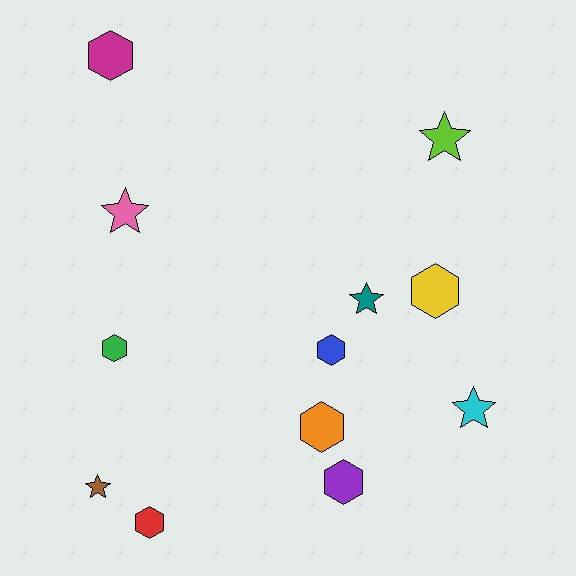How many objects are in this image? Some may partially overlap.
There are 12 objects.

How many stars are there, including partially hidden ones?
There are 5 stars.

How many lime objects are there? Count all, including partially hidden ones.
There is 1 lime object.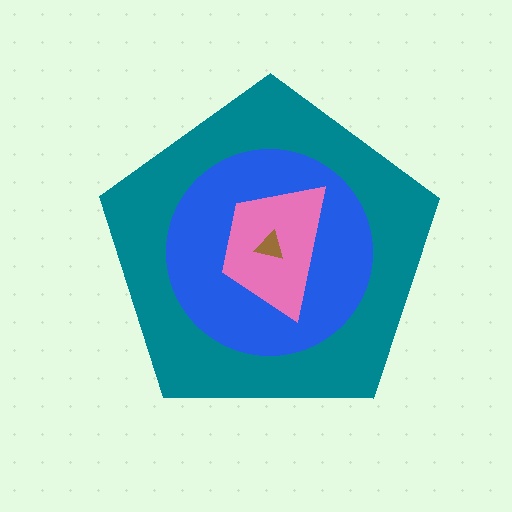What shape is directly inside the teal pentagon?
The blue circle.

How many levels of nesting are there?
4.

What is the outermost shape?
The teal pentagon.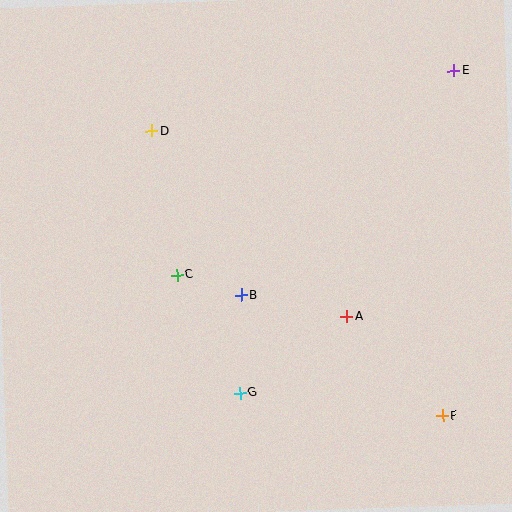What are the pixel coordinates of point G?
Point G is at (240, 393).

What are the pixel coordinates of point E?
Point E is at (454, 70).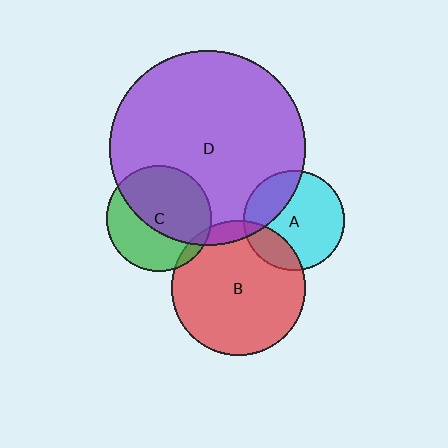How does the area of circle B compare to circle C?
Approximately 1.6 times.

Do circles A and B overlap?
Yes.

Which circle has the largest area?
Circle D (purple).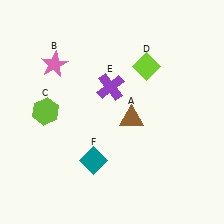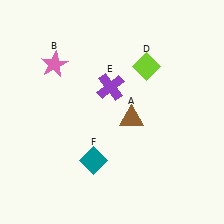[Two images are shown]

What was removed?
The lime hexagon (C) was removed in Image 2.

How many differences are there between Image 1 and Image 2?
There is 1 difference between the two images.